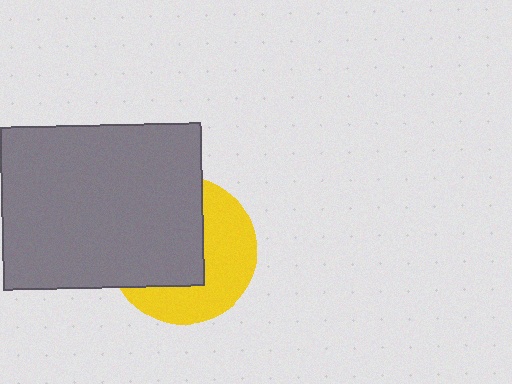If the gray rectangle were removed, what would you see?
You would see the complete yellow circle.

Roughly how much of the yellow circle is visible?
About half of it is visible (roughly 46%).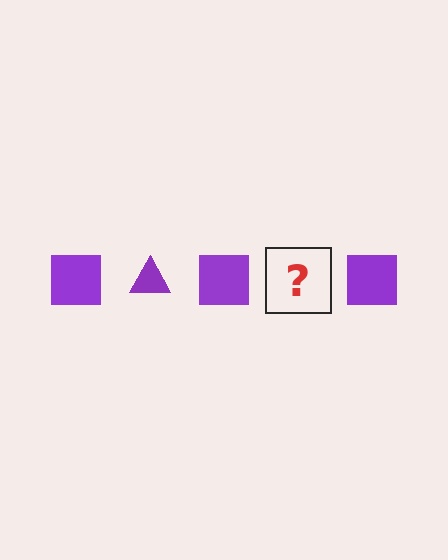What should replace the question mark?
The question mark should be replaced with a purple triangle.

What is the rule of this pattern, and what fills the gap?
The rule is that the pattern cycles through square, triangle shapes in purple. The gap should be filled with a purple triangle.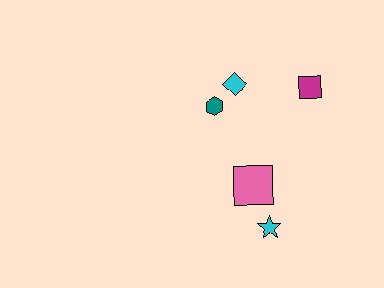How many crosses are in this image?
There are no crosses.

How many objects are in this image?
There are 5 objects.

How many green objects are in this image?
There are no green objects.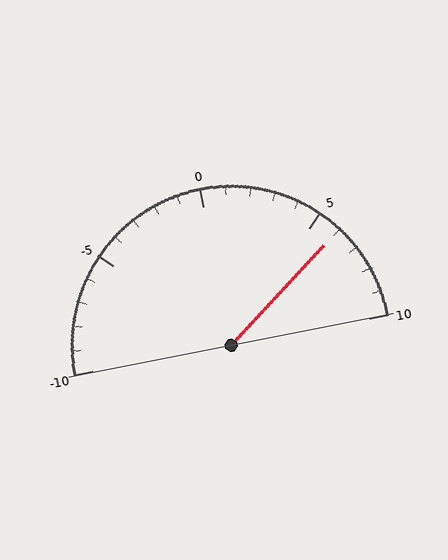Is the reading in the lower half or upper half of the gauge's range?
The reading is in the upper half of the range (-10 to 10).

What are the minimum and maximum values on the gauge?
The gauge ranges from -10 to 10.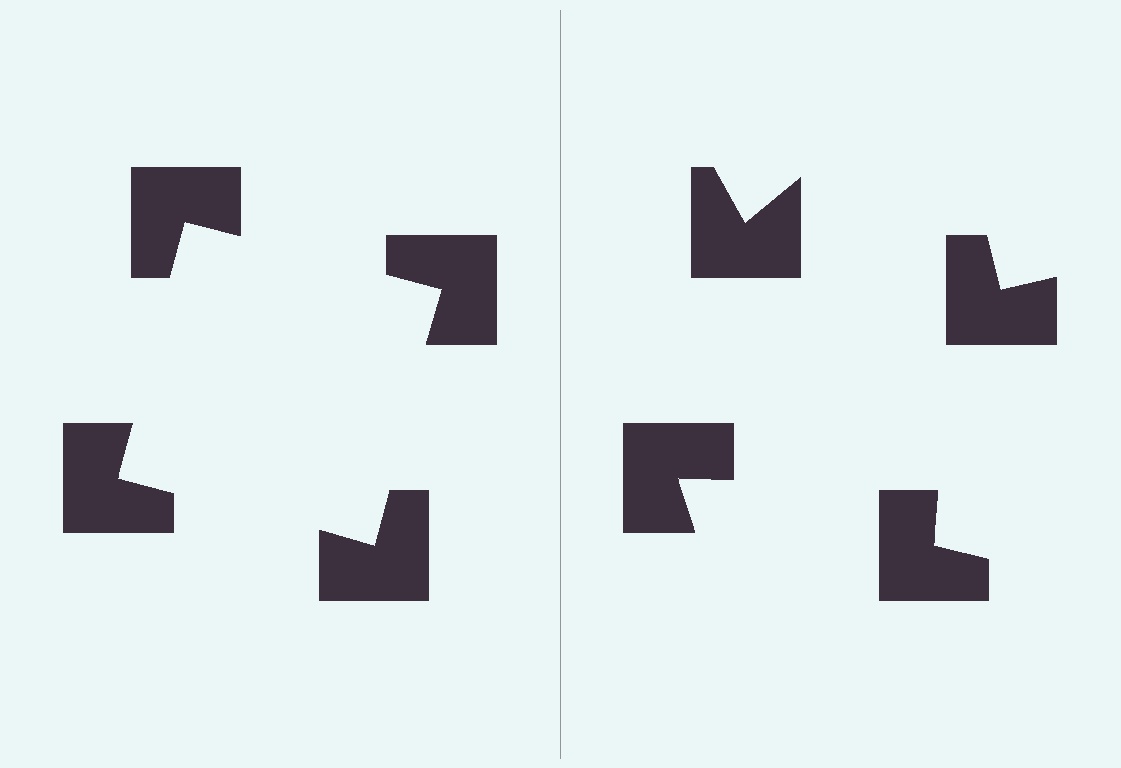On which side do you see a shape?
An illusory square appears on the left side. On the right side the wedge cuts are rotated, so no coherent shape forms.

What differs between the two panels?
The notched squares are positioned identically on both sides; only the wedge orientations differ. On the left they align to a square; on the right they are misaligned.